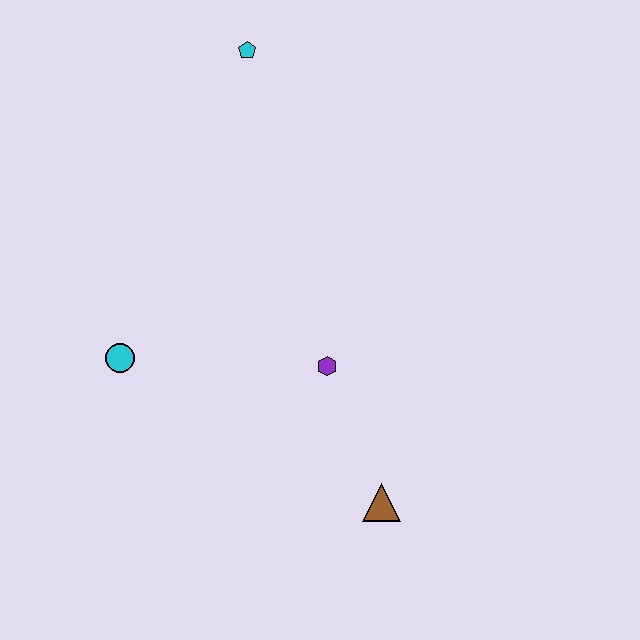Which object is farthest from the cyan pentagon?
The brown triangle is farthest from the cyan pentagon.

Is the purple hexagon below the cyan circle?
Yes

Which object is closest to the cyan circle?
The purple hexagon is closest to the cyan circle.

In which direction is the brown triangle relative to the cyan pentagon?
The brown triangle is below the cyan pentagon.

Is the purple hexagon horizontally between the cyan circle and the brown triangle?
Yes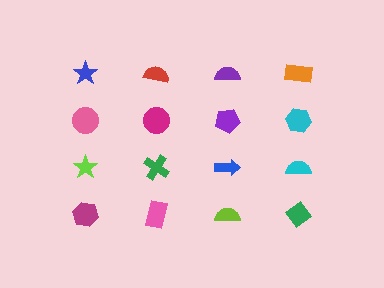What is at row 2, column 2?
A magenta circle.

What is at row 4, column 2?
A pink rectangle.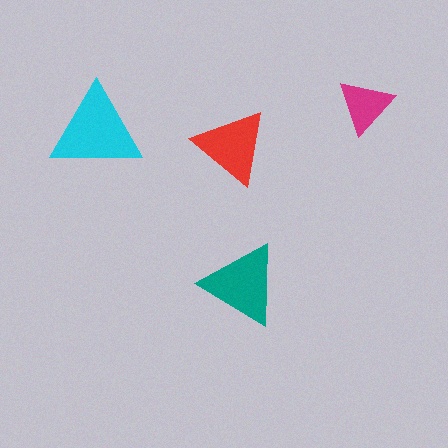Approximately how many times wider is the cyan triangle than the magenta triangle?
About 1.5 times wider.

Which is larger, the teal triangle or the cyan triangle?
The cyan one.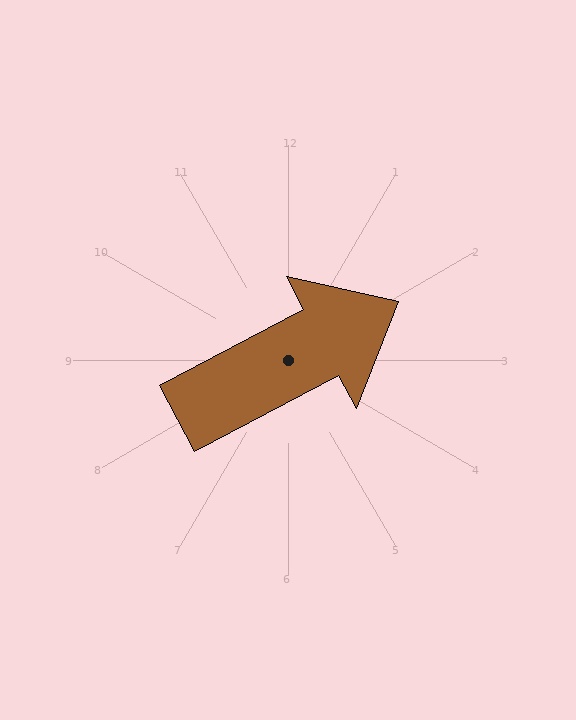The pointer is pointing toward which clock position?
Roughly 2 o'clock.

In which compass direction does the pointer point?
Northeast.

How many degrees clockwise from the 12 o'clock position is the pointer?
Approximately 62 degrees.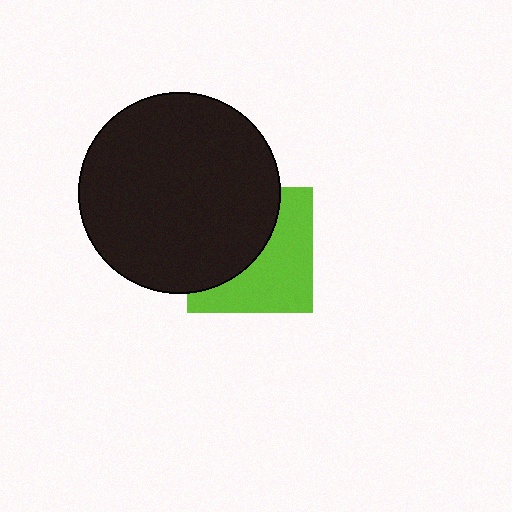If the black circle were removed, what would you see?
You would see the complete lime square.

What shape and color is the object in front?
The object in front is a black circle.